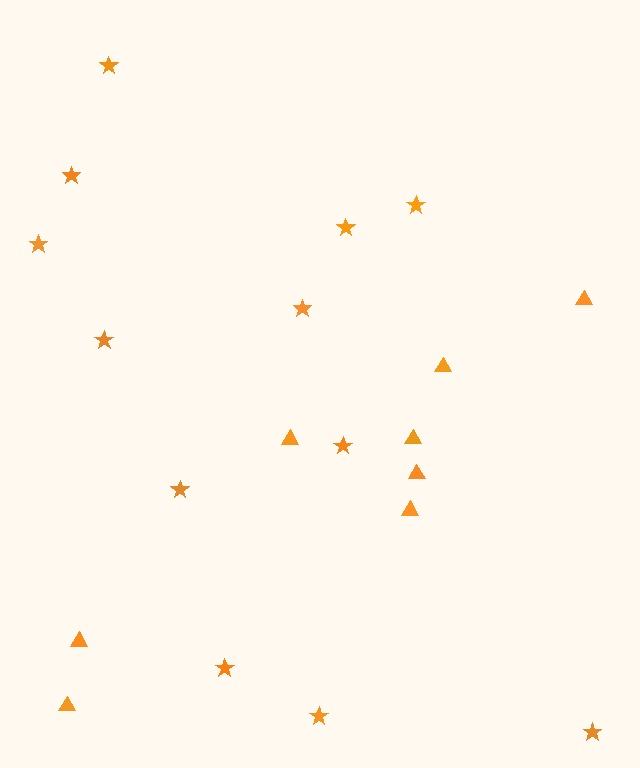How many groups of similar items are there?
There are 2 groups: one group of triangles (8) and one group of stars (12).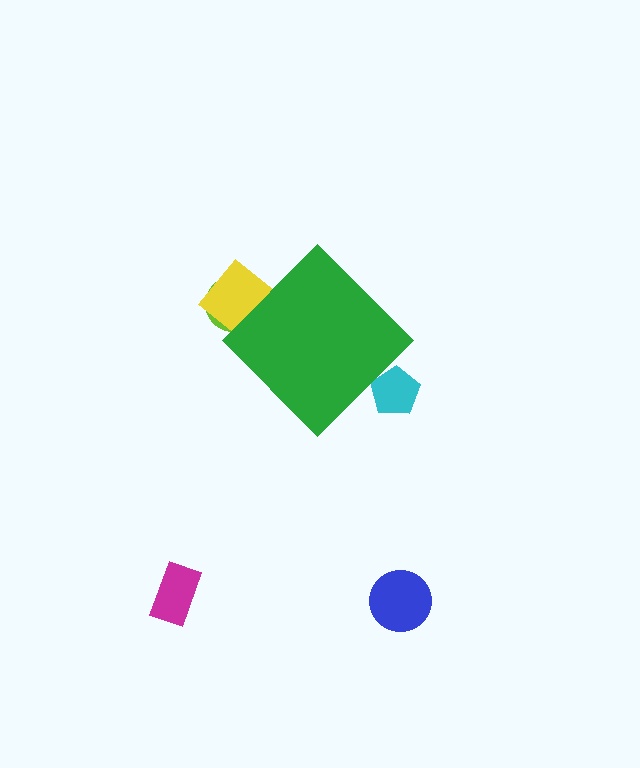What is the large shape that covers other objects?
A green diamond.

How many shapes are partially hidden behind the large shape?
3 shapes are partially hidden.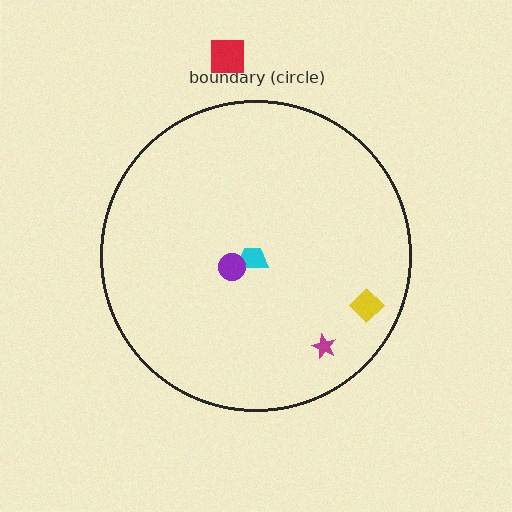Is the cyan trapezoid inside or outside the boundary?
Inside.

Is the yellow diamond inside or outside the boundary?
Inside.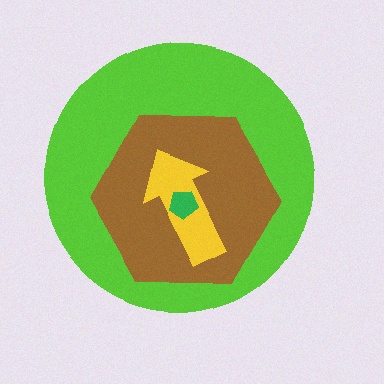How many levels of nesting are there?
4.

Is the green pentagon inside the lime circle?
Yes.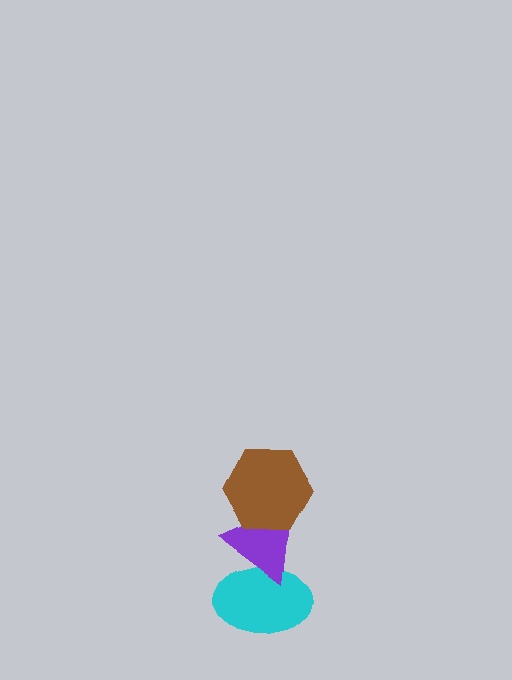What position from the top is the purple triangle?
The purple triangle is 2nd from the top.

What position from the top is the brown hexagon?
The brown hexagon is 1st from the top.